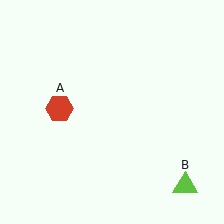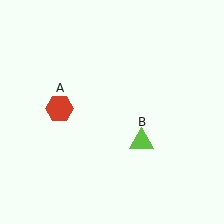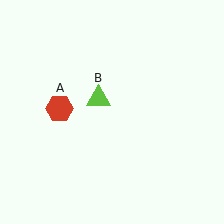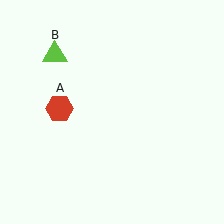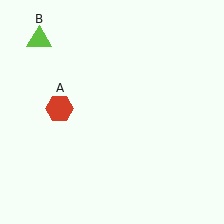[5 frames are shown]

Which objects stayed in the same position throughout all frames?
Red hexagon (object A) remained stationary.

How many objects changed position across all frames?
1 object changed position: lime triangle (object B).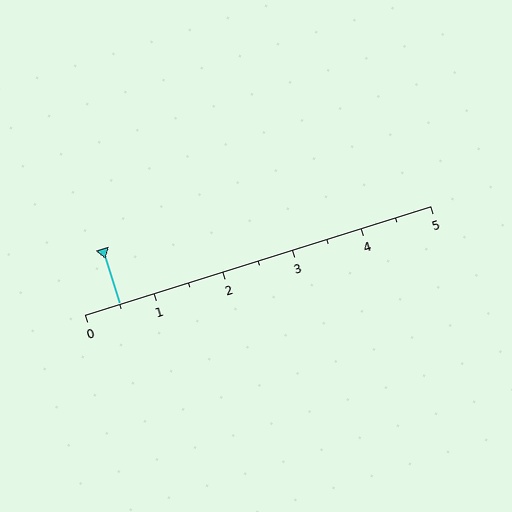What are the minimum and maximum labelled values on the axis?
The axis runs from 0 to 5.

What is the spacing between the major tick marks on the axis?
The major ticks are spaced 1 apart.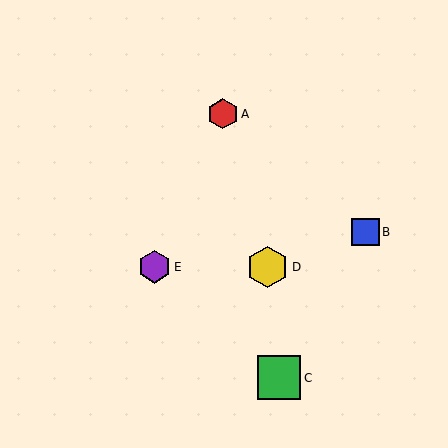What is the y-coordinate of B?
Object B is at y≈232.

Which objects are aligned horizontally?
Objects D, E are aligned horizontally.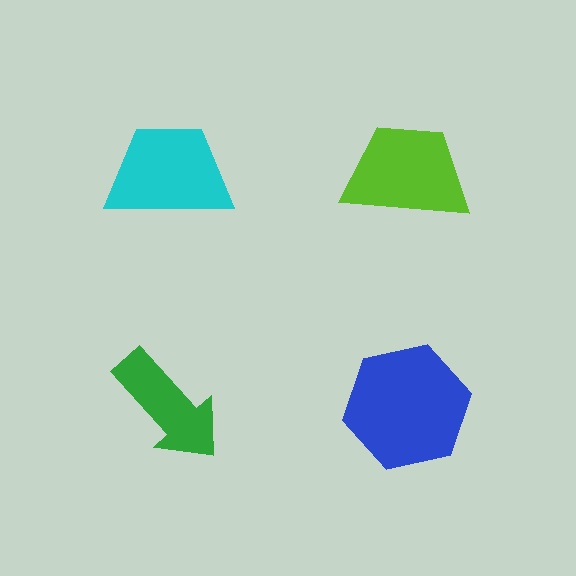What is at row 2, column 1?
A green arrow.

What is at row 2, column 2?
A blue hexagon.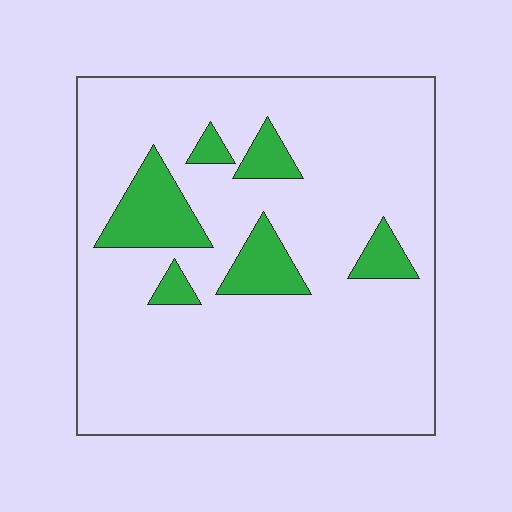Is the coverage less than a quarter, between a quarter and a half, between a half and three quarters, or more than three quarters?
Less than a quarter.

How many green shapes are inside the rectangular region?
6.